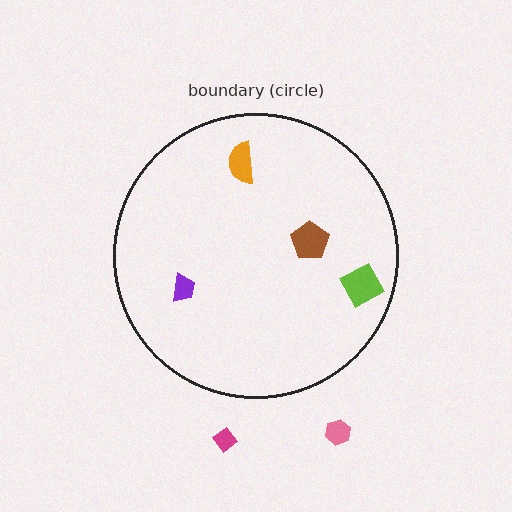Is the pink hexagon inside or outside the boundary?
Outside.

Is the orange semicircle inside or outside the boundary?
Inside.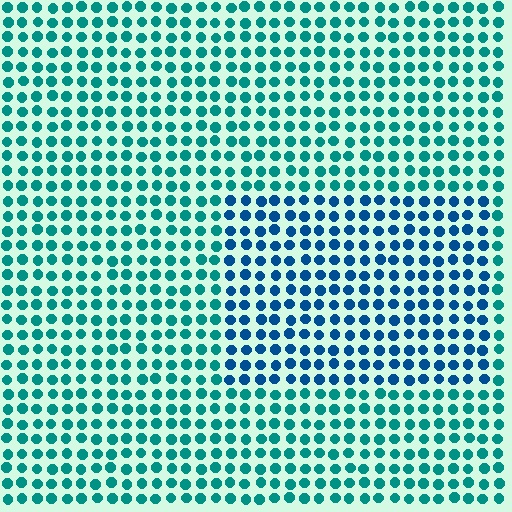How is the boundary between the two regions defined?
The boundary is defined purely by a slight shift in hue (about 34 degrees). Spacing, size, and orientation are identical on both sides.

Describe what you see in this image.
The image is filled with small teal elements in a uniform arrangement. A rectangle-shaped region is visible where the elements are tinted to a slightly different hue, forming a subtle color boundary.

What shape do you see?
I see a rectangle.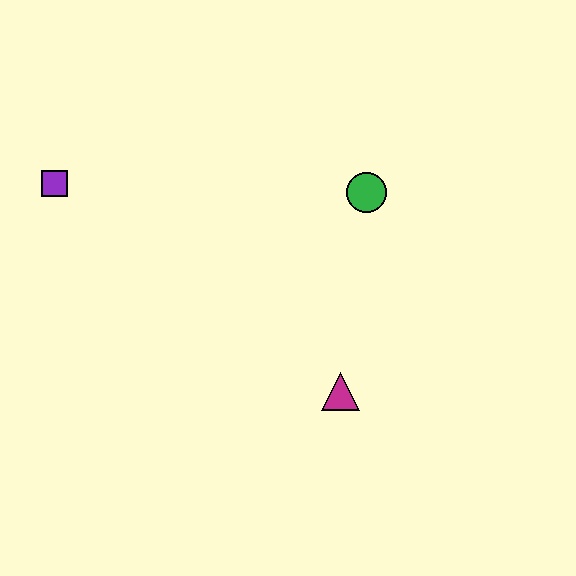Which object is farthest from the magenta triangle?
The purple square is farthest from the magenta triangle.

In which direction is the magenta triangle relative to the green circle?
The magenta triangle is below the green circle.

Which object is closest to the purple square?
The green circle is closest to the purple square.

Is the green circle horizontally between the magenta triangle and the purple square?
No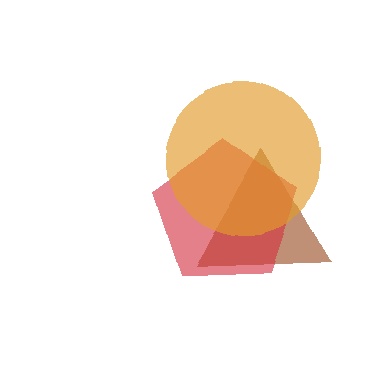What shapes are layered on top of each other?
The layered shapes are: a brown triangle, a red pentagon, an orange circle.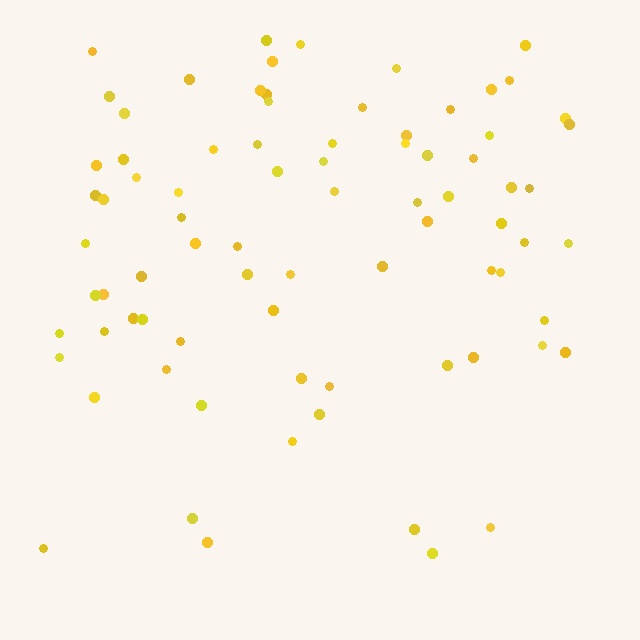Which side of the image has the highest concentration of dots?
The top.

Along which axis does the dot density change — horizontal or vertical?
Vertical.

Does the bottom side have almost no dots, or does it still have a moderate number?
Still a moderate number, just noticeably fewer than the top.